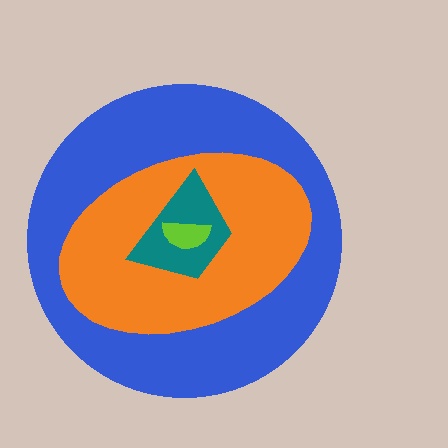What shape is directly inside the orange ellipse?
The teal trapezoid.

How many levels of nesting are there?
4.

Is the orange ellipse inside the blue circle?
Yes.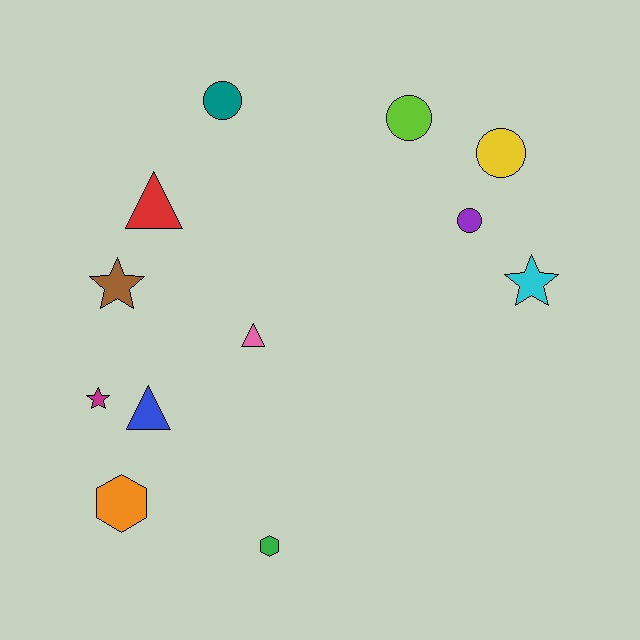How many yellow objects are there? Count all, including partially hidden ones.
There is 1 yellow object.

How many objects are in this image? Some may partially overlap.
There are 12 objects.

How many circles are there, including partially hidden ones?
There are 4 circles.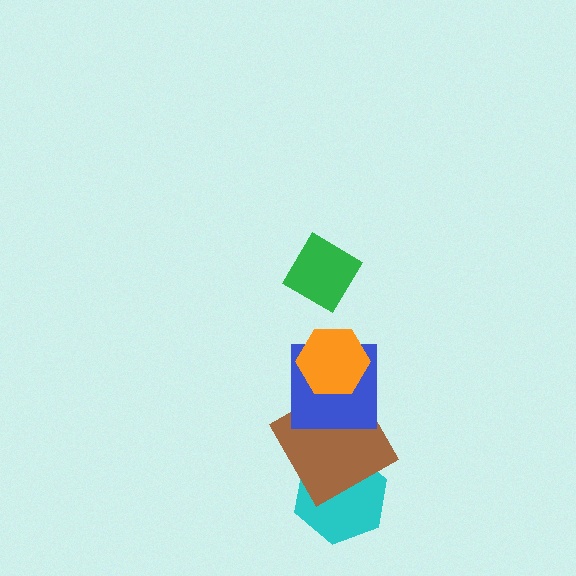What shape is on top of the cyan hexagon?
The brown square is on top of the cyan hexagon.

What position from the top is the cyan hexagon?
The cyan hexagon is 5th from the top.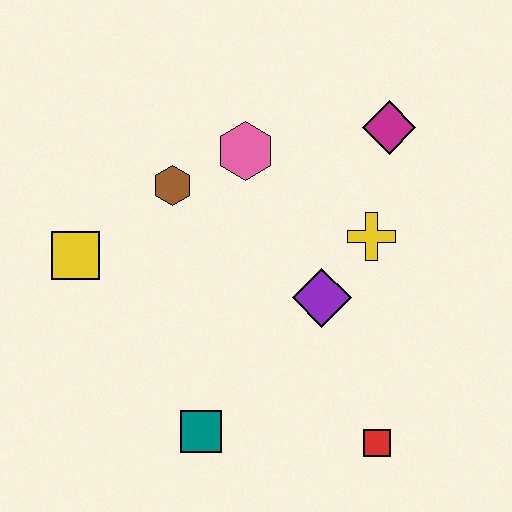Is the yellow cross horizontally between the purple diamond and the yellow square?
No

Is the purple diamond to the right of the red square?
No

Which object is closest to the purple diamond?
The yellow cross is closest to the purple diamond.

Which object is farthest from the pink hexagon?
The red square is farthest from the pink hexagon.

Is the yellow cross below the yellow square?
No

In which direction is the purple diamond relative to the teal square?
The purple diamond is above the teal square.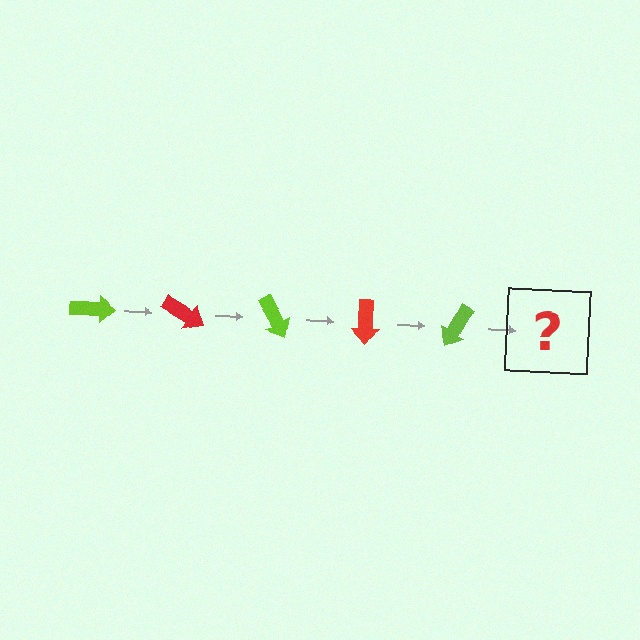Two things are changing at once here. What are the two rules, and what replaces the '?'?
The two rules are that it rotates 30 degrees each step and the color cycles through lime and red. The '?' should be a red arrow, rotated 150 degrees from the start.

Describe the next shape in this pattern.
It should be a red arrow, rotated 150 degrees from the start.